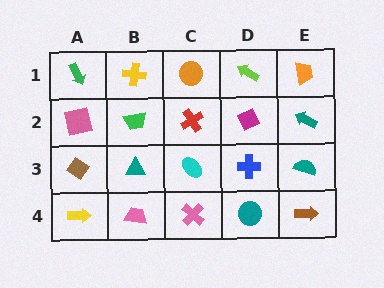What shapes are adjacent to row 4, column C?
A cyan ellipse (row 3, column C), a pink trapezoid (row 4, column B), a teal circle (row 4, column D).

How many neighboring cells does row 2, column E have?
3.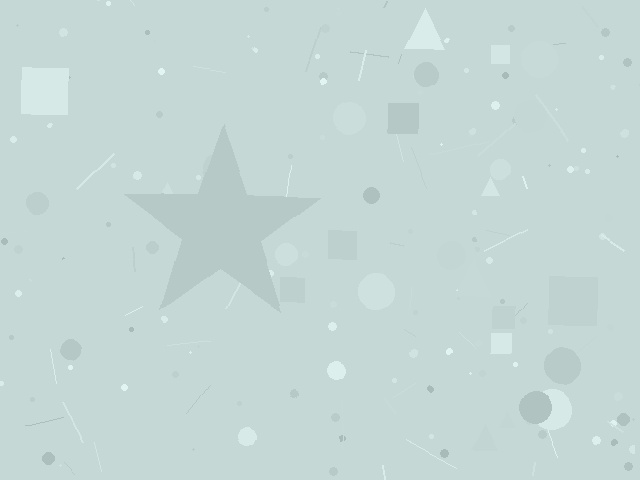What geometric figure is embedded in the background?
A star is embedded in the background.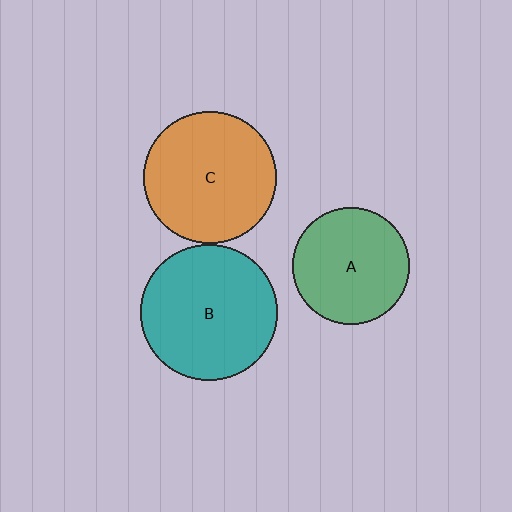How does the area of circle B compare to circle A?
Approximately 1.4 times.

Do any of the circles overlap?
No, none of the circles overlap.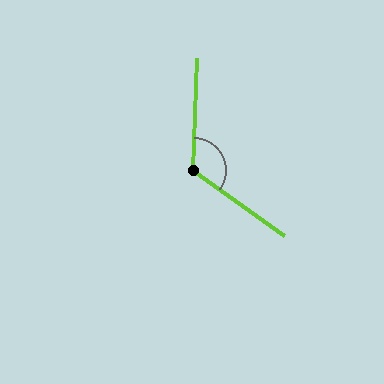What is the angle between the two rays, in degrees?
Approximately 123 degrees.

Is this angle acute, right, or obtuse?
It is obtuse.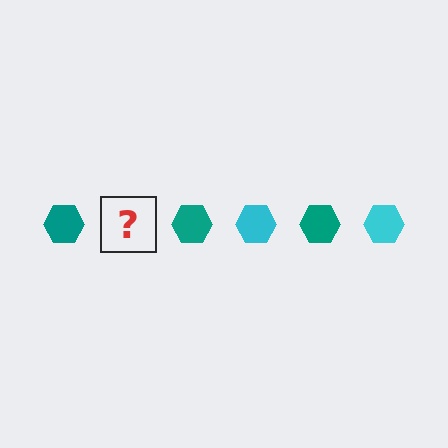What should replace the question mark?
The question mark should be replaced with a cyan hexagon.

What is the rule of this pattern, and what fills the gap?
The rule is that the pattern cycles through teal, cyan hexagons. The gap should be filled with a cyan hexagon.